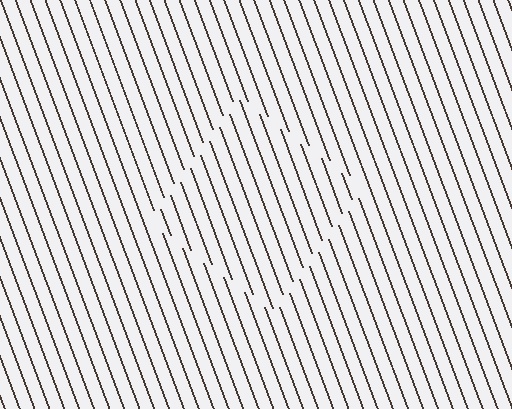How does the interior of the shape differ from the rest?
The interior of the shape contains the same grating, shifted by half a period — the contour is defined by the phase discontinuity where line-ends from the inner and outer gratings abut.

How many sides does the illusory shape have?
4 sides — the line-ends trace a square.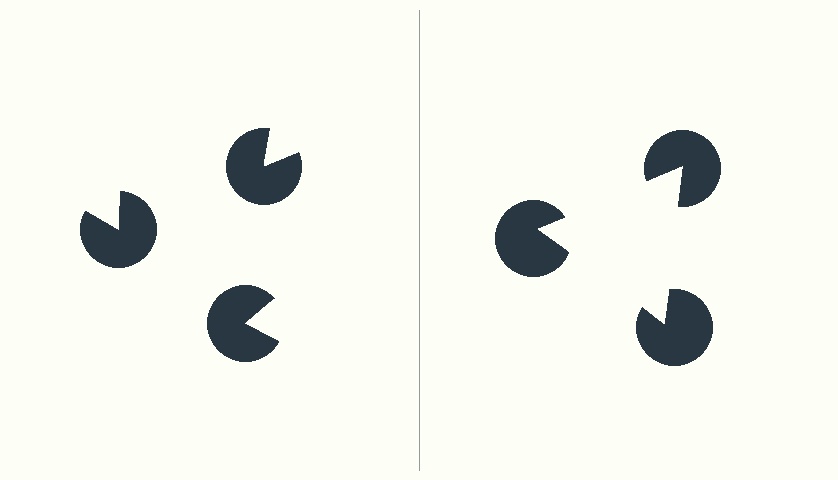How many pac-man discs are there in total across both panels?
6 — 3 on each side.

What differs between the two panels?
The pac-man discs are positioned identically on both sides; only the wedge orientations differ. On the right they align to a triangle; on the left they are misaligned.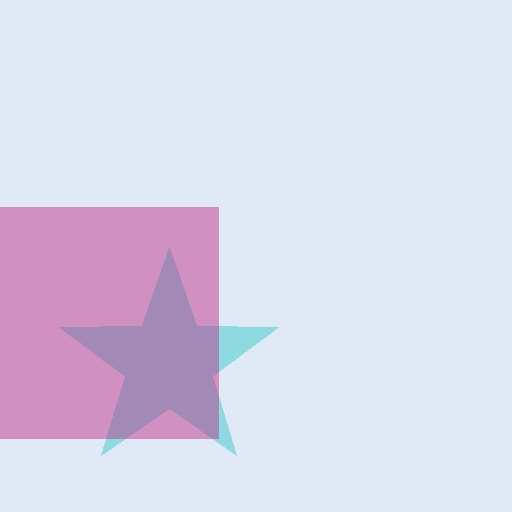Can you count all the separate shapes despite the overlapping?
Yes, there are 2 separate shapes.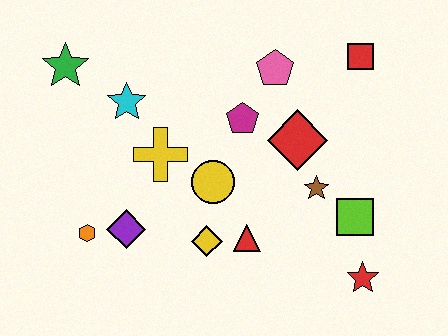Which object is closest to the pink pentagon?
The magenta pentagon is closest to the pink pentagon.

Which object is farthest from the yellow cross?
The red star is farthest from the yellow cross.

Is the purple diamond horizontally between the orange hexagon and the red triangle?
Yes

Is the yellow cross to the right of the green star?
Yes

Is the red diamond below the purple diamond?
No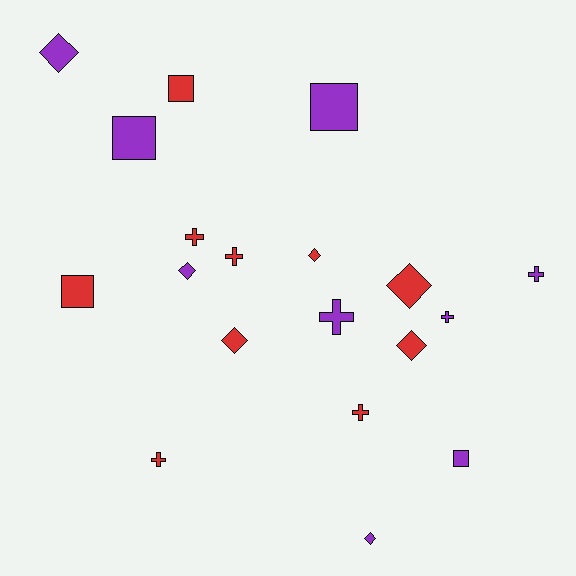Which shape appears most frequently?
Diamond, with 7 objects.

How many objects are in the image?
There are 19 objects.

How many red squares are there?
There are 2 red squares.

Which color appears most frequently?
Red, with 10 objects.